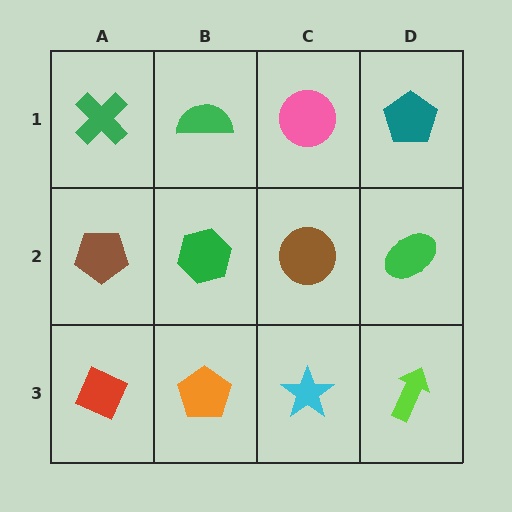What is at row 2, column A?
A brown pentagon.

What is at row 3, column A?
A red diamond.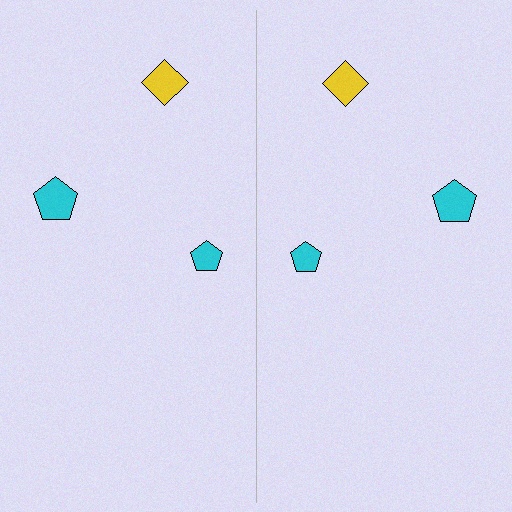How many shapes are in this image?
There are 6 shapes in this image.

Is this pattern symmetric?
Yes, this pattern has bilateral (reflection) symmetry.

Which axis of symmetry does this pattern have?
The pattern has a vertical axis of symmetry running through the center of the image.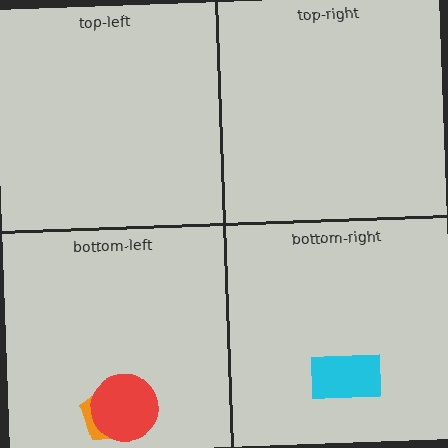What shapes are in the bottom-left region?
The orange pentagon, the red circle.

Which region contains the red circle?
The bottom-left region.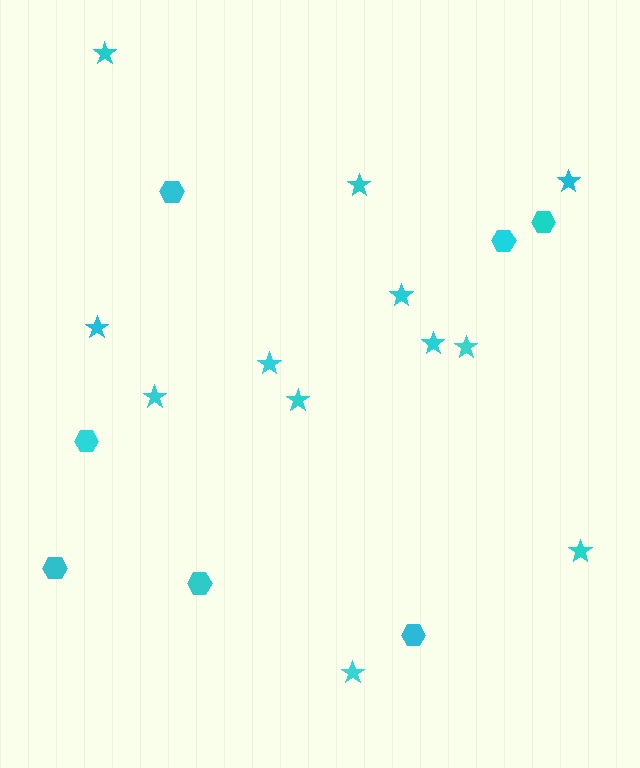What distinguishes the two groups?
There are 2 groups: one group of hexagons (7) and one group of stars (12).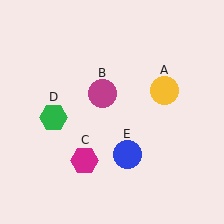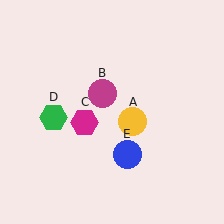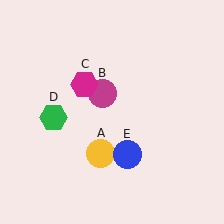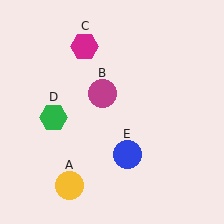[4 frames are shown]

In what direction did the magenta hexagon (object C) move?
The magenta hexagon (object C) moved up.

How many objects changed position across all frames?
2 objects changed position: yellow circle (object A), magenta hexagon (object C).